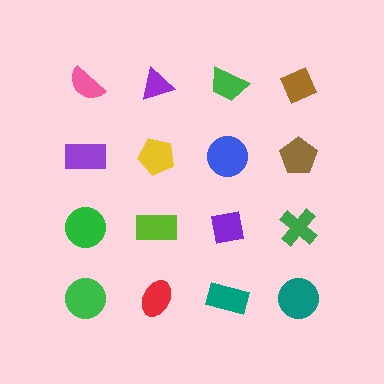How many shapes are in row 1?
4 shapes.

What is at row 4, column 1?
A green circle.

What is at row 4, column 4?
A teal circle.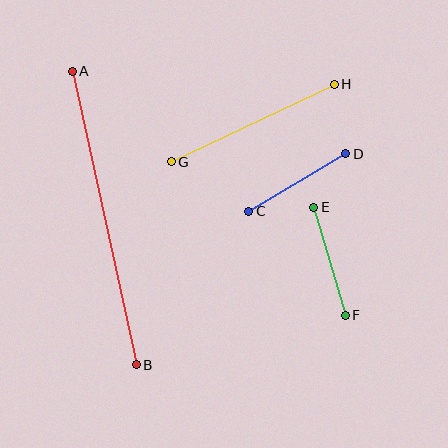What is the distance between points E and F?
The distance is approximately 112 pixels.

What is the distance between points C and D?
The distance is approximately 113 pixels.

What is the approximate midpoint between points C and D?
The midpoint is at approximately (297, 182) pixels.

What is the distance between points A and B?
The distance is approximately 300 pixels.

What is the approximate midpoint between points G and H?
The midpoint is at approximately (253, 123) pixels.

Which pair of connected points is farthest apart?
Points A and B are farthest apart.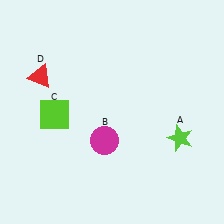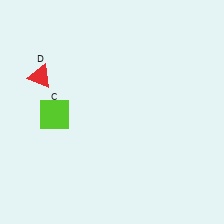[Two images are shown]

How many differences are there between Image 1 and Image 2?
There are 2 differences between the two images.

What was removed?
The magenta circle (B), the lime star (A) were removed in Image 2.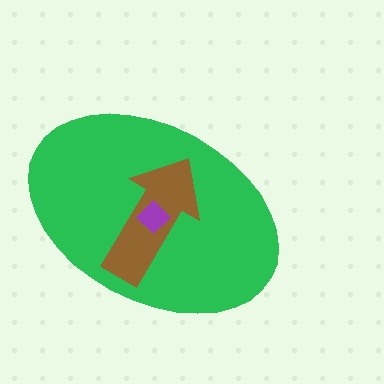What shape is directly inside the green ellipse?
The brown arrow.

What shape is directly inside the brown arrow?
The purple diamond.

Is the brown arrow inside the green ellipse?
Yes.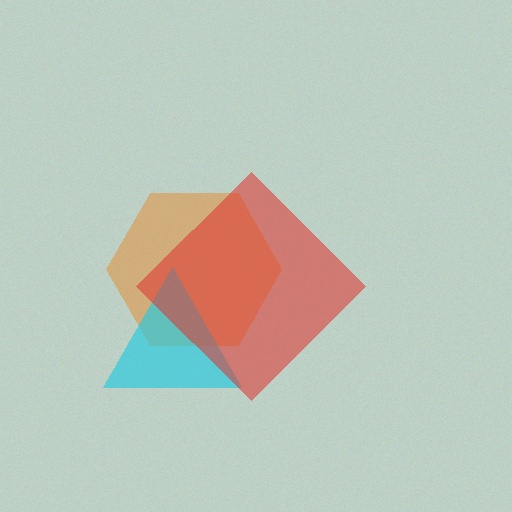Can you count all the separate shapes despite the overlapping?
Yes, there are 3 separate shapes.